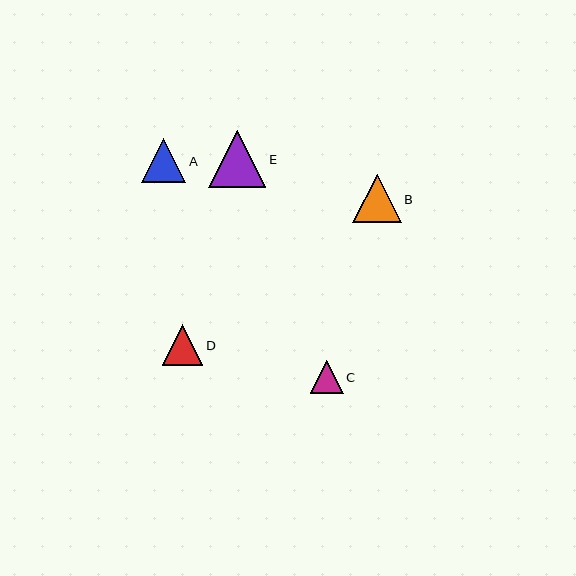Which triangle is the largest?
Triangle E is the largest with a size of approximately 57 pixels.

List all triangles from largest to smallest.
From largest to smallest: E, B, A, D, C.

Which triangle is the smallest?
Triangle C is the smallest with a size of approximately 33 pixels.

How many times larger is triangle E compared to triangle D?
Triangle E is approximately 1.4 times the size of triangle D.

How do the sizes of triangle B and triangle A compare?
Triangle B and triangle A are approximately the same size.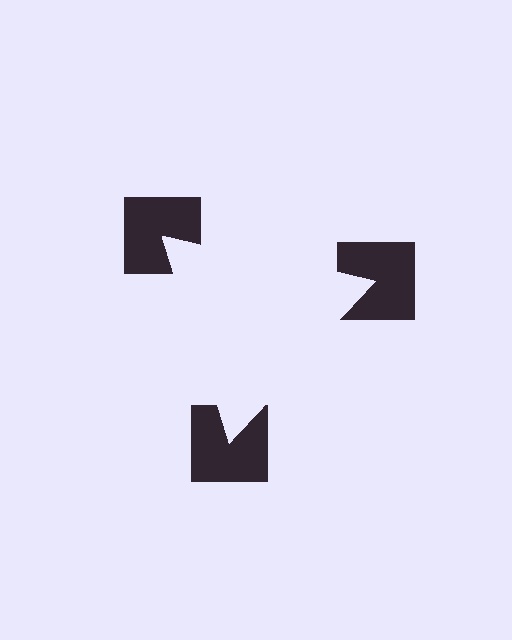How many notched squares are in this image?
There are 3 — one at each vertex of the illusory triangle.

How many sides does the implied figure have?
3 sides.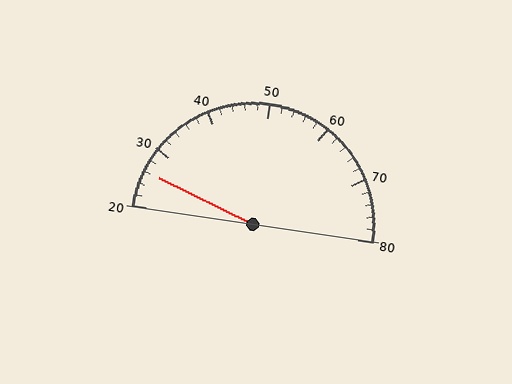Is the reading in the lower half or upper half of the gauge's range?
The reading is in the lower half of the range (20 to 80).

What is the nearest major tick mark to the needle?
The nearest major tick mark is 30.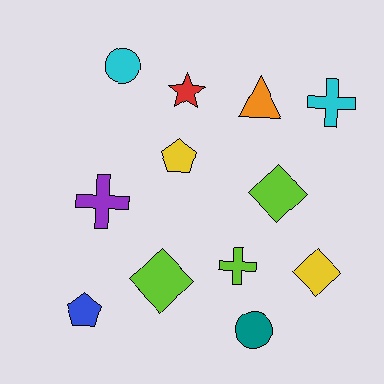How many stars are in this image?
There is 1 star.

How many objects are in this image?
There are 12 objects.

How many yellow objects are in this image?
There are 2 yellow objects.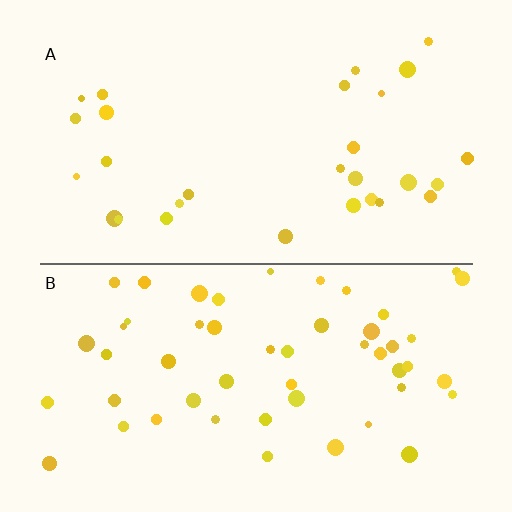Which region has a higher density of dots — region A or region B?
B (the bottom).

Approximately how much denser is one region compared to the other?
Approximately 1.8× — region B over region A.